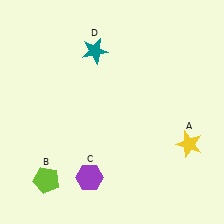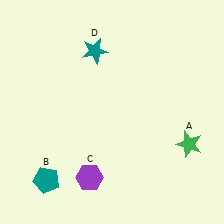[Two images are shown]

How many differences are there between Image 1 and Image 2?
There are 2 differences between the two images.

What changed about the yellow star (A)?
In Image 1, A is yellow. In Image 2, it changed to green.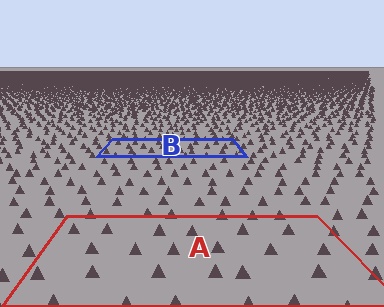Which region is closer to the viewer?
Region A is closer. The texture elements there are larger and more spread out.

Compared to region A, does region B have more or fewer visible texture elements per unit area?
Region B has more texture elements per unit area — they are packed more densely because it is farther away.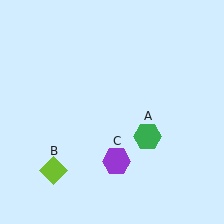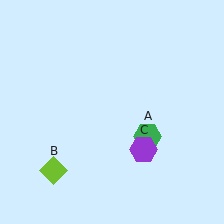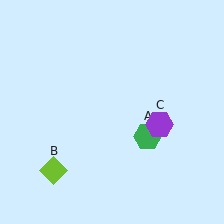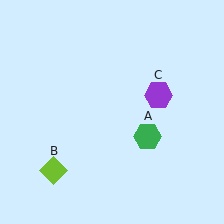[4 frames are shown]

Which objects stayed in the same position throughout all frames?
Green hexagon (object A) and lime diamond (object B) remained stationary.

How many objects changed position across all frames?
1 object changed position: purple hexagon (object C).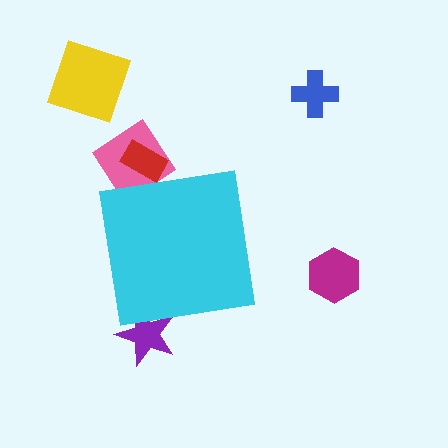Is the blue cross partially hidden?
No, the blue cross is fully visible.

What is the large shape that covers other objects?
A cyan square.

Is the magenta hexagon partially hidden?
No, the magenta hexagon is fully visible.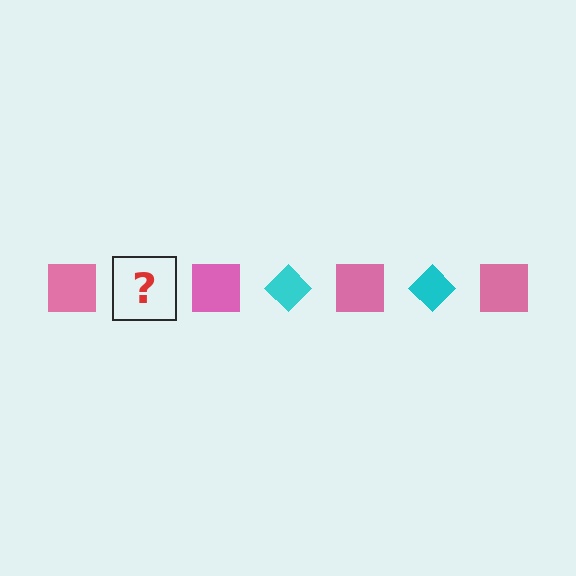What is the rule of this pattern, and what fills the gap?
The rule is that the pattern alternates between pink square and cyan diamond. The gap should be filled with a cyan diamond.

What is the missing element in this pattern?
The missing element is a cyan diamond.